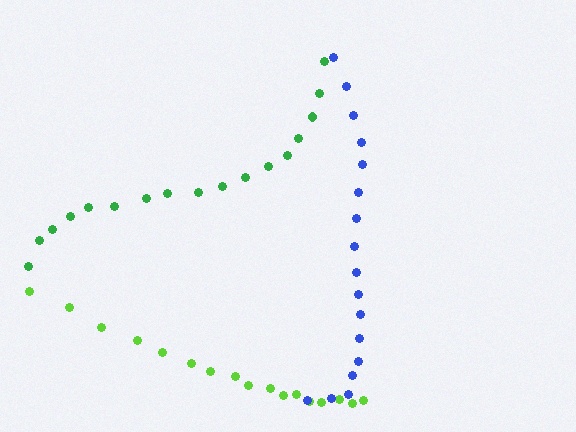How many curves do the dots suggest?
There are 3 distinct paths.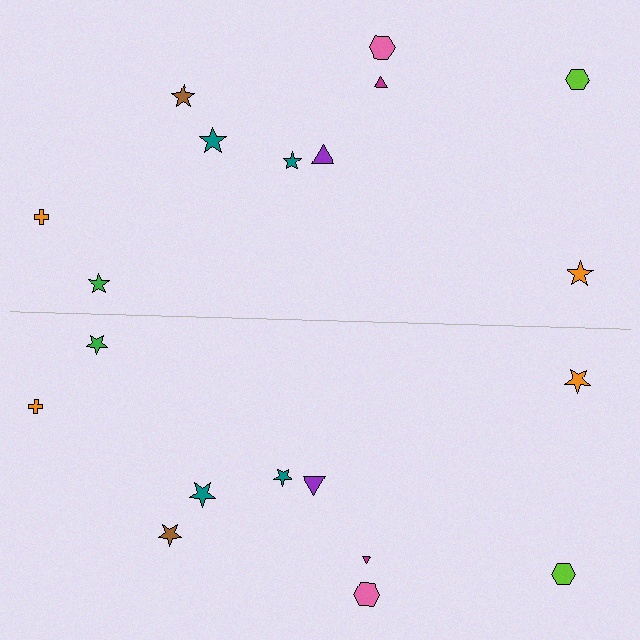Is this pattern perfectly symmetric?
No, the pattern is not perfectly symmetric. The magenta triangle on the bottom side has a different size than its mirror counterpart.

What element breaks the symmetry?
The magenta triangle on the bottom side has a different size than its mirror counterpart.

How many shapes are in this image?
There are 20 shapes in this image.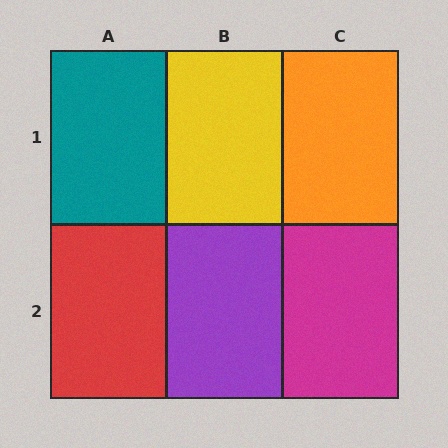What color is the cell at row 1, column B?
Yellow.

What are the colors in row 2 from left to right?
Red, purple, magenta.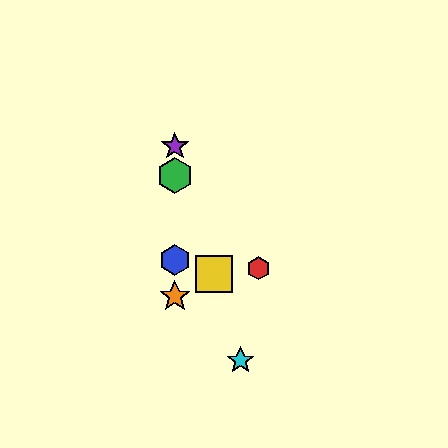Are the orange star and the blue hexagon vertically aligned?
Yes, both are at x≈175.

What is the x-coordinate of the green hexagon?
The green hexagon is at x≈175.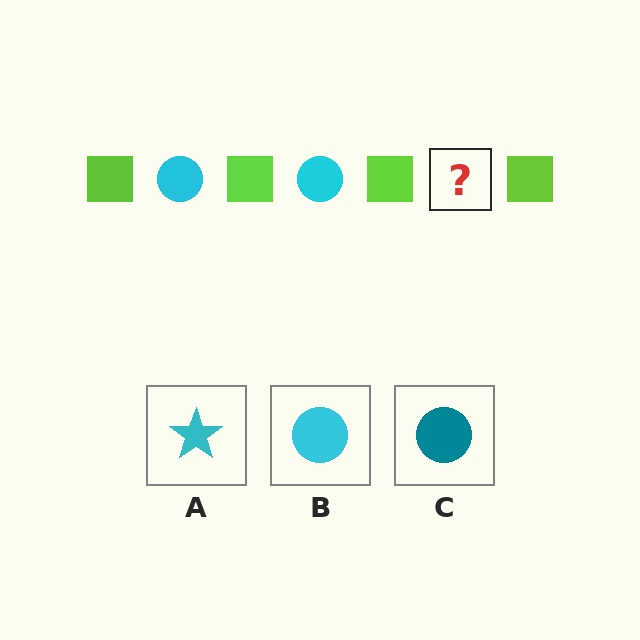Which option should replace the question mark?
Option B.